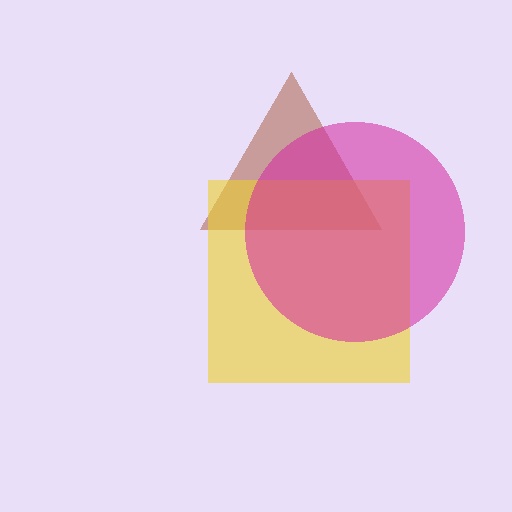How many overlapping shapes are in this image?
There are 3 overlapping shapes in the image.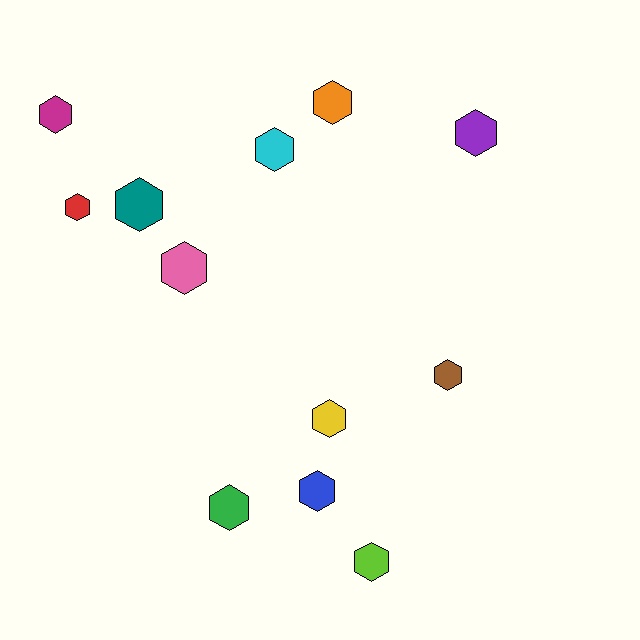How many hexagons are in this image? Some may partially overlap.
There are 12 hexagons.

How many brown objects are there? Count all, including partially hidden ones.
There is 1 brown object.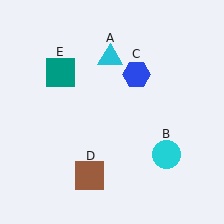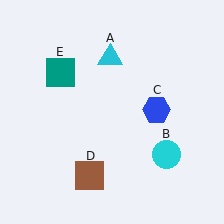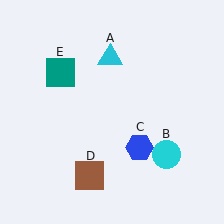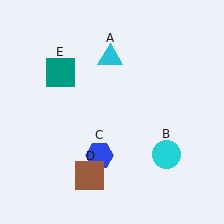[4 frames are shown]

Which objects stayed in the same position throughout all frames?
Cyan triangle (object A) and cyan circle (object B) and brown square (object D) and teal square (object E) remained stationary.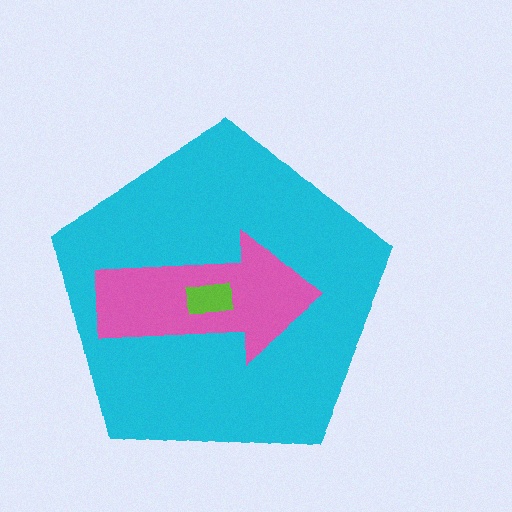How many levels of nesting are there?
3.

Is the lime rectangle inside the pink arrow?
Yes.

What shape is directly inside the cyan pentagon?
The pink arrow.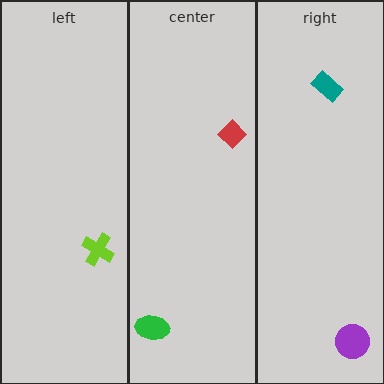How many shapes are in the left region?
1.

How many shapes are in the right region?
2.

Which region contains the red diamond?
The center region.